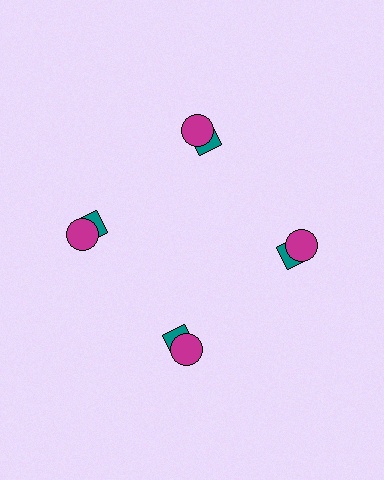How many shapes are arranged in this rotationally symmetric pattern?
There are 8 shapes, arranged in 4 groups of 2.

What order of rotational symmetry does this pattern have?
This pattern has 4-fold rotational symmetry.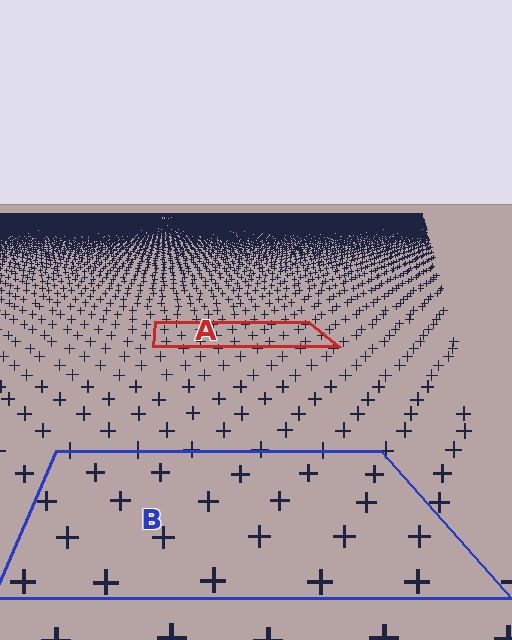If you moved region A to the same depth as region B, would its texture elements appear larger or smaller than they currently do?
They would appear larger. At a closer depth, the same texture elements are projected at a bigger on-screen size.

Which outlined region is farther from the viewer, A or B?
Region A is farther from the viewer — the texture elements inside it appear smaller and more densely packed.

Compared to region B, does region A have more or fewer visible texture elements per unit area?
Region A has more texture elements per unit area — they are packed more densely because it is farther away.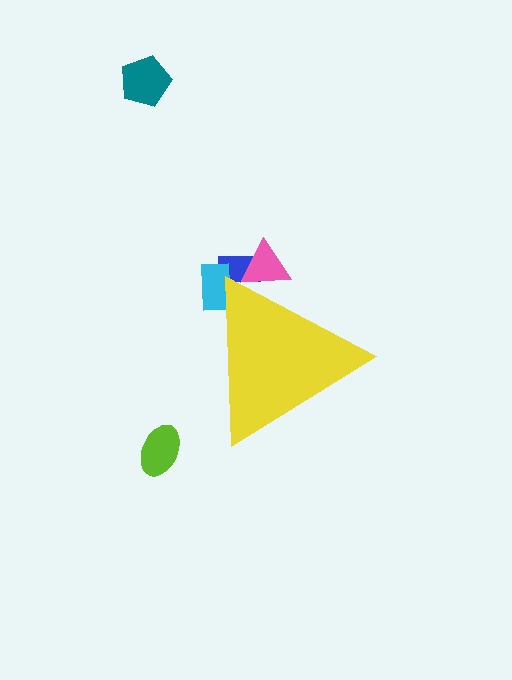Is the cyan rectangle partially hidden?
Yes, the cyan rectangle is partially hidden behind the yellow triangle.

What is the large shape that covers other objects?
A yellow triangle.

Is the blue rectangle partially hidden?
Yes, the blue rectangle is partially hidden behind the yellow triangle.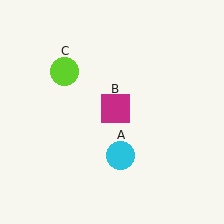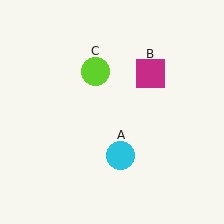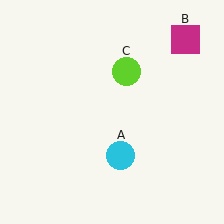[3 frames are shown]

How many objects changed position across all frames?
2 objects changed position: magenta square (object B), lime circle (object C).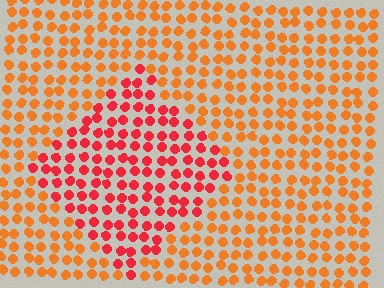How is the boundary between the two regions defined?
The boundary is defined purely by a slight shift in hue (about 32 degrees). Spacing, size, and orientation are identical on both sides.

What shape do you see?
I see a diamond.